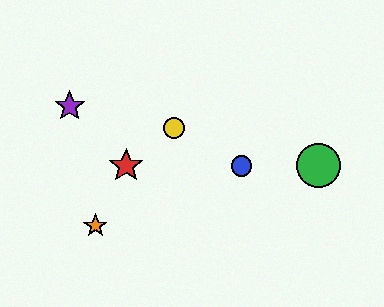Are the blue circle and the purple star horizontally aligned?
No, the blue circle is at y≈166 and the purple star is at y≈106.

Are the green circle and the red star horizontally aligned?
Yes, both are at y≈166.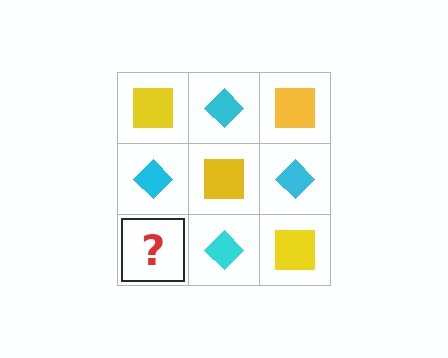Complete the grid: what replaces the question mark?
The question mark should be replaced with a yellow square.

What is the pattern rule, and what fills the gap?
The rule is that it alternates yellow square and cyan diamond in a checkerboard pattern. The gap should be filled with a yellow square.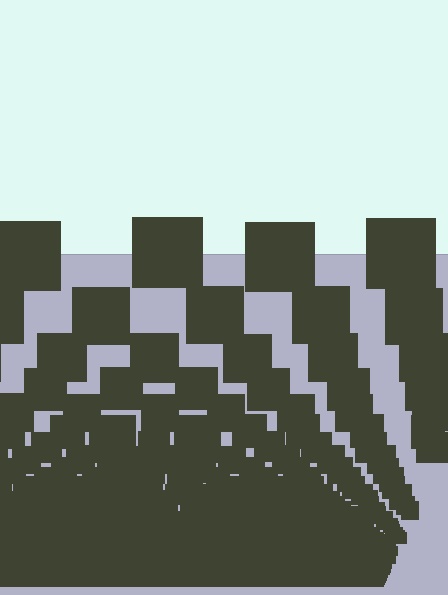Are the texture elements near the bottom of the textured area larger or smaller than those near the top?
Smaller. The gradient is inverted — elements near the bottom are smaller and denser.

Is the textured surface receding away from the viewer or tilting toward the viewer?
The surface appears to tilt toward the viewer. Texture elements get larger and sparser toward the top.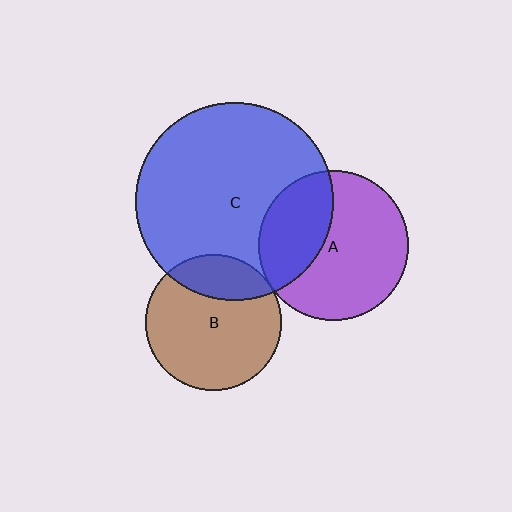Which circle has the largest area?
Circle C (blue).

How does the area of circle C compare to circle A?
Approximately 1.7 times.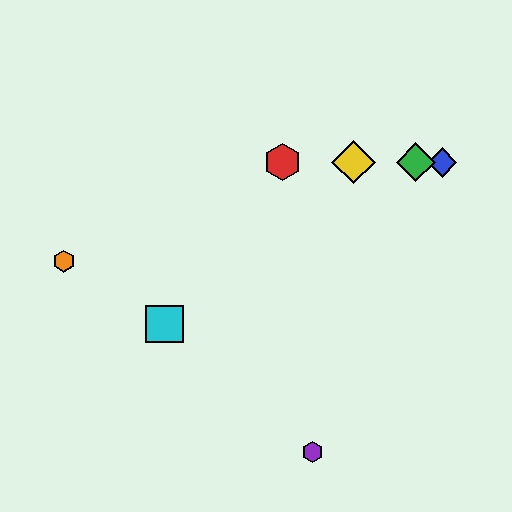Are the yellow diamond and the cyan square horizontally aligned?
No, the yellow diamond is at y≈162 and the cyan square is at y≈324.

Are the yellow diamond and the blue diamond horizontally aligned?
Yes, both are at y≈162.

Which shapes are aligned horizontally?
The red hexagon, the blue diamond, the green diamond, the yellow diamond are aligned horizontally.